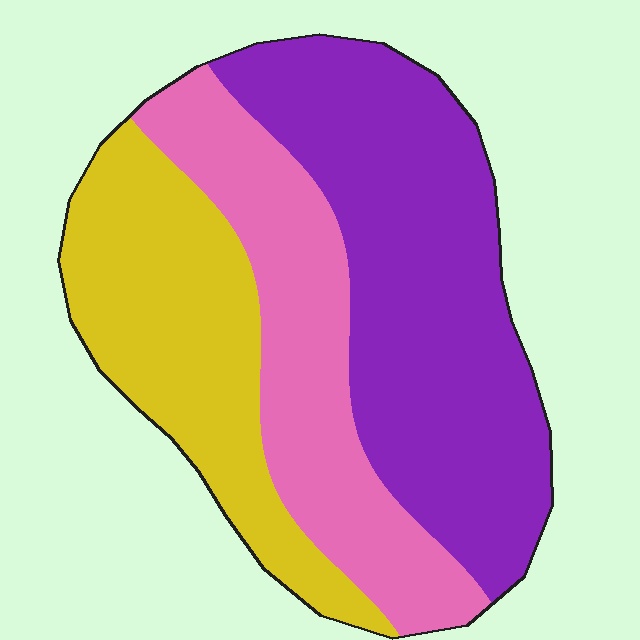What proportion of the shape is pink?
Pink takes up about one quarter (1/4) of the shape.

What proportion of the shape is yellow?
Yellow takes up about one quarter (1/4) of the shape.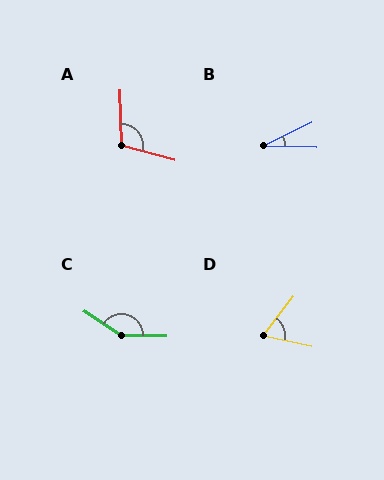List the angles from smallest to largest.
B (27°), D (65°), A (107°), C (148°).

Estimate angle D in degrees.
Approximately 65 degrees.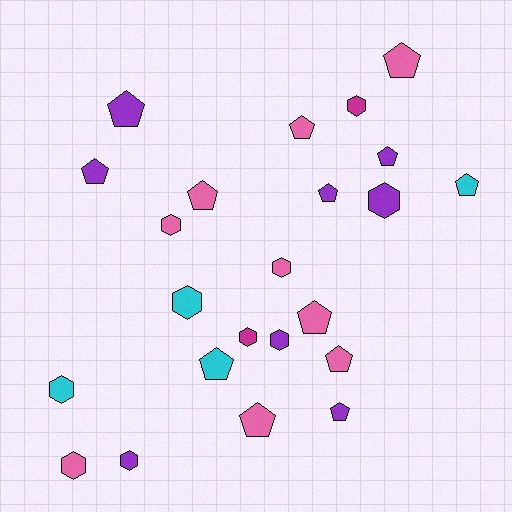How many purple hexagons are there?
There are 3 purple hexagons.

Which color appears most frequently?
Pink, with 9 objects.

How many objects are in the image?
There are 23 objects.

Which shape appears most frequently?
Pentagon, with 13 objects.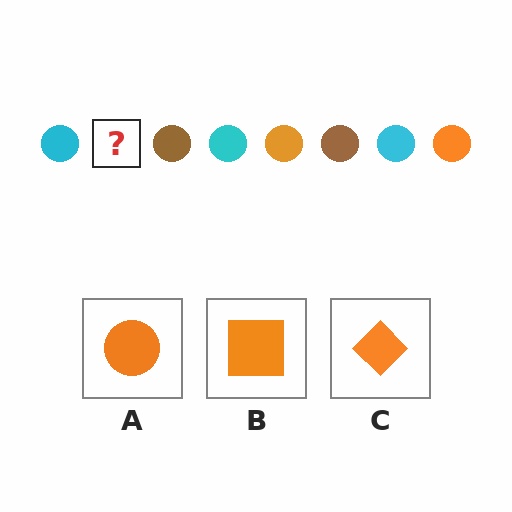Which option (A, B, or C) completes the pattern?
A.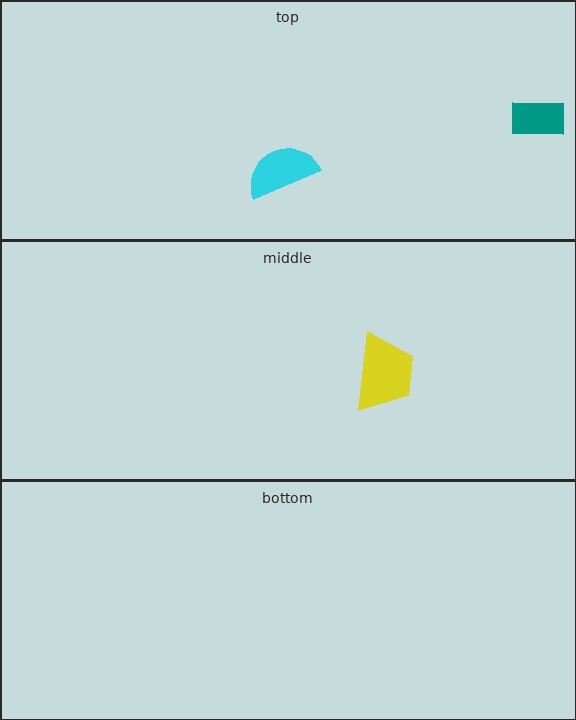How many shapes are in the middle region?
1.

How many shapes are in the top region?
2.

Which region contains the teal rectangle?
The top region.